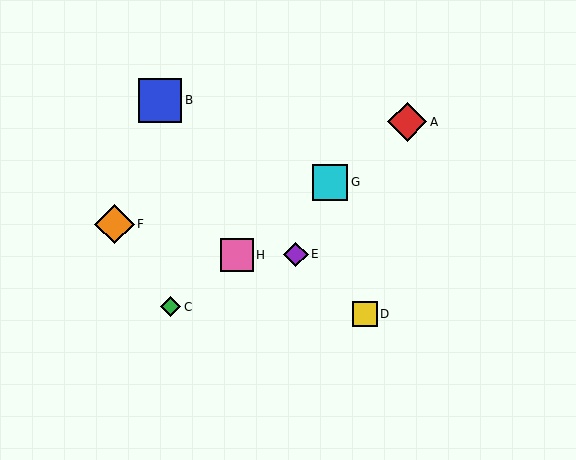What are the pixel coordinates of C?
Object C is at (170, 307).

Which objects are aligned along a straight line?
Objects A, C, G, H are aligned along a straight line.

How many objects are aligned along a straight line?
4 objects (A, C, G, H) are aligned along a straight line.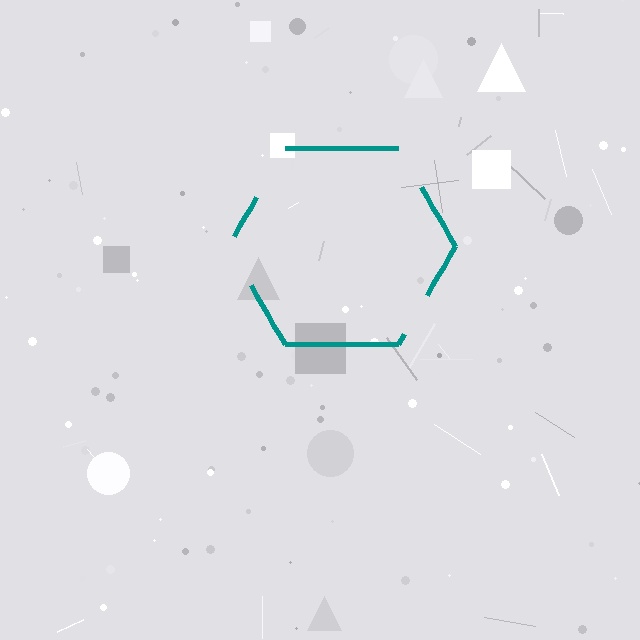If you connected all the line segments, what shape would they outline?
They would outline a hexagon.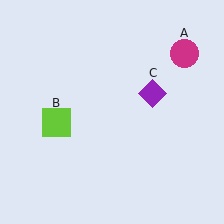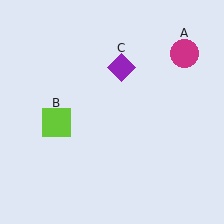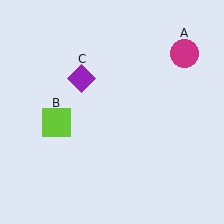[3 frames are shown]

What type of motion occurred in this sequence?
The purple diamond (object C) rotated counterclockwise around the center of the scene.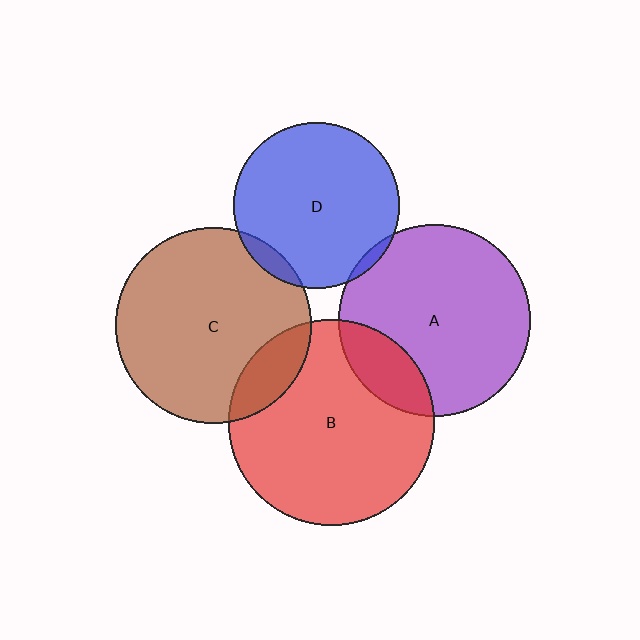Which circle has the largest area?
Circle B (red).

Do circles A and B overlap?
Yes.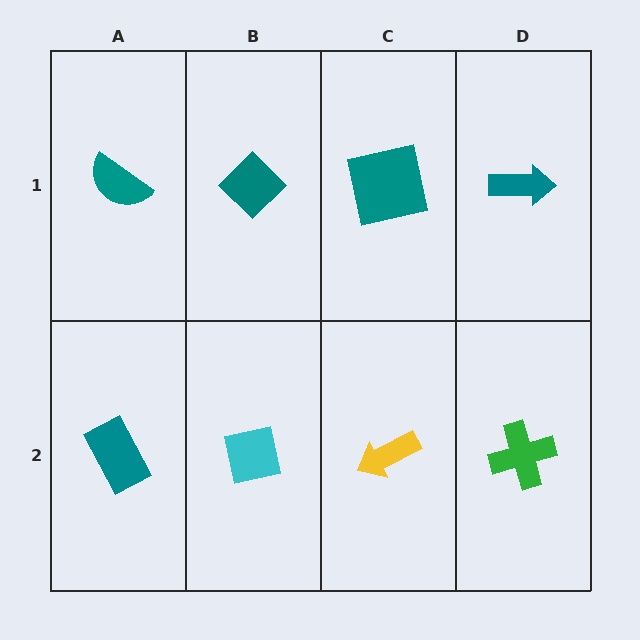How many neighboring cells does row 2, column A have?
2.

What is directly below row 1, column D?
A green cross.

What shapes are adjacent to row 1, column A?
A teal rectangle (row 2, column A), a teal diamond (row 1, column B).